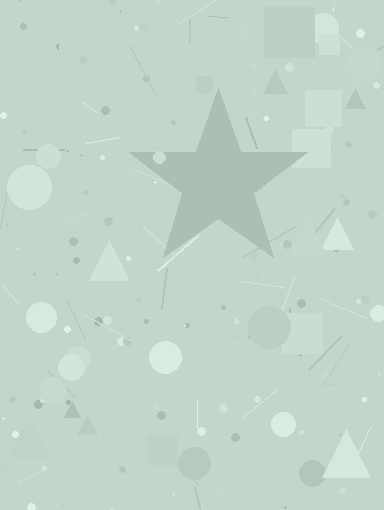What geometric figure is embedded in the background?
A star is embedded in the background.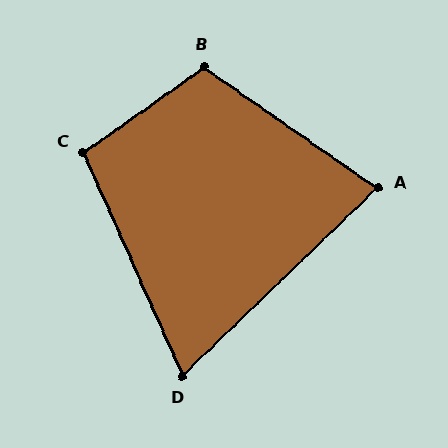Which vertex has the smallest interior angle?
D, at approximately 70 degrees.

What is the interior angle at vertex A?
Approximately 79 degrees (acute).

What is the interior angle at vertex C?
Approximately 101 degrees (obtuse).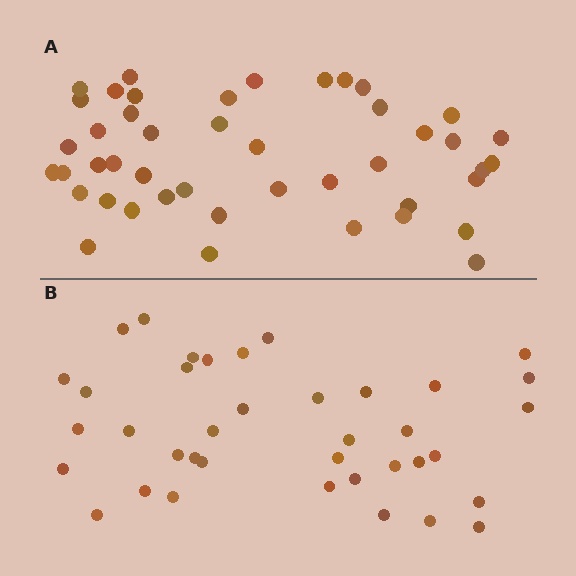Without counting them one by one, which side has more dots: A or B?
Region A (the top region) has more dots.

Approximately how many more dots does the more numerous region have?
Region A has roughly 8 or so more dots than region B.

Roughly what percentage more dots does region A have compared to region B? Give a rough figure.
About 20% more.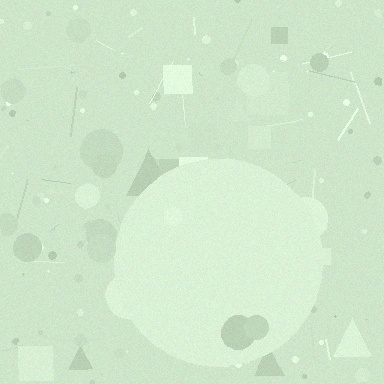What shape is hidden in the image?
A circle is hidden in the image.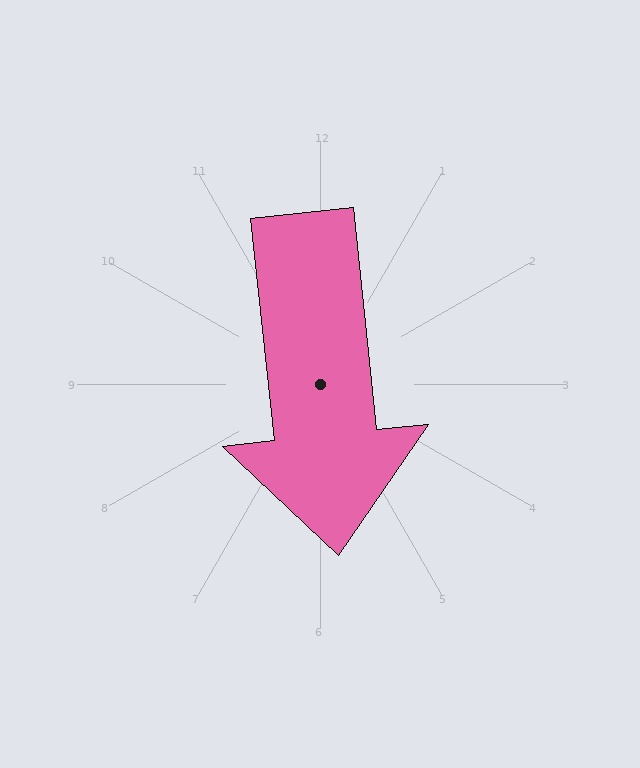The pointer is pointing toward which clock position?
Roughly 6 o'clock.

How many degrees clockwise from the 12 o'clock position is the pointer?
Approximately 174 degrees.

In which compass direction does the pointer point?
South.